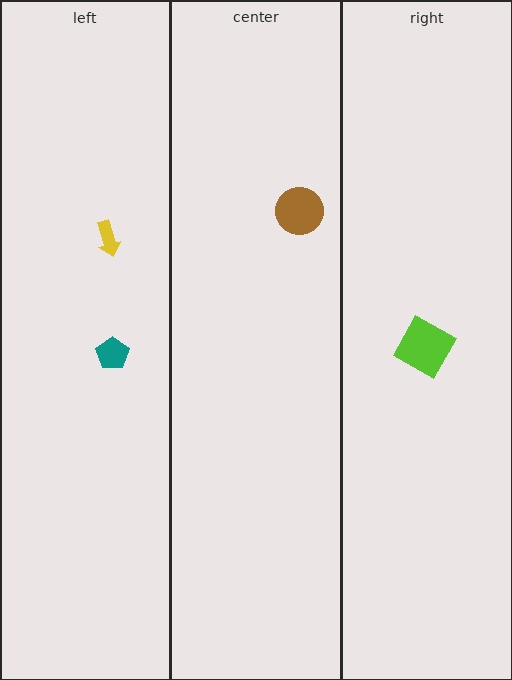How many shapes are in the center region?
1.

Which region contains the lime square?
The right region.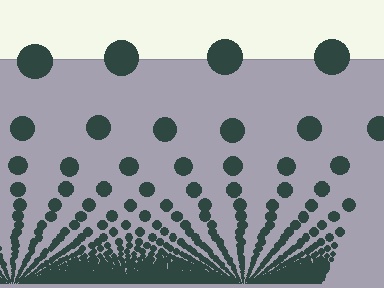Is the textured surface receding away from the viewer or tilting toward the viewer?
The surface appears to tilt toward the viewer. Texture elements get larger and sparser toward the top.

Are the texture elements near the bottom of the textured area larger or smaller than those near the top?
Smaller. The gradient is inverted — elements near the bottom are smaller and denser.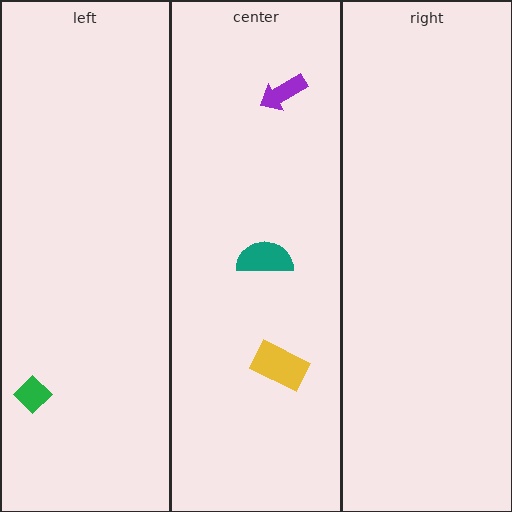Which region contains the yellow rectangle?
The center region.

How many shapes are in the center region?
3.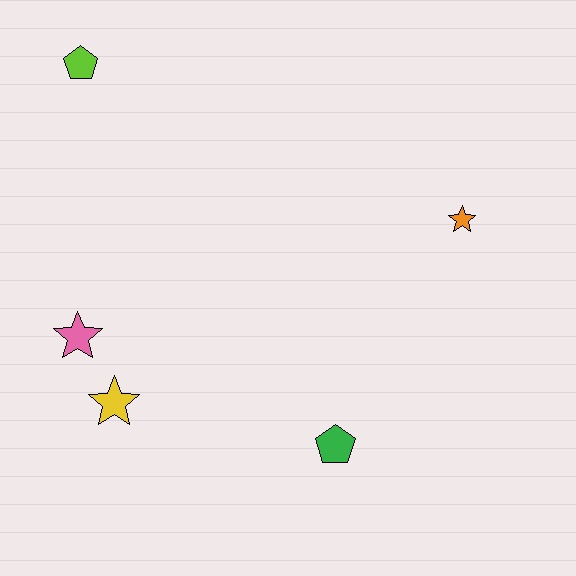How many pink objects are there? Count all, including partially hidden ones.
There is 1 pink object.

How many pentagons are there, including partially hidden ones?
There are 2 pentagons.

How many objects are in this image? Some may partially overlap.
There are 5 objects.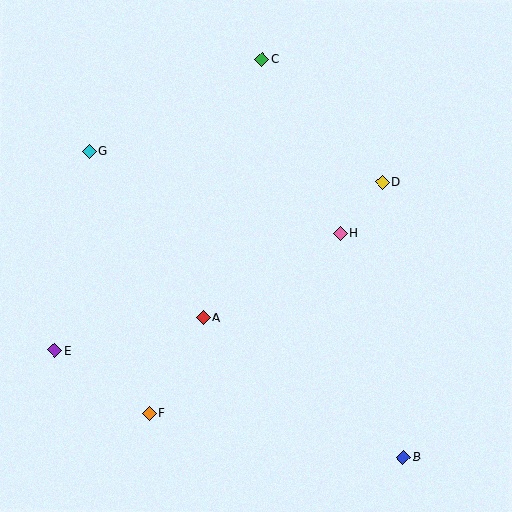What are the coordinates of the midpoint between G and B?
The midpoint between G and B is at (246, 304).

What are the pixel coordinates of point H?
Point H is at (341, 233).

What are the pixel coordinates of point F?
Point F is at (149, 413).